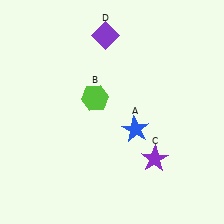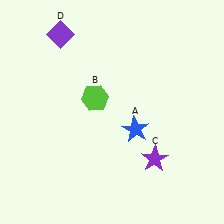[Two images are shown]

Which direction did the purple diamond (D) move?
The purple diamond (D) moved left.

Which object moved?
The purple diamond (D) moved left.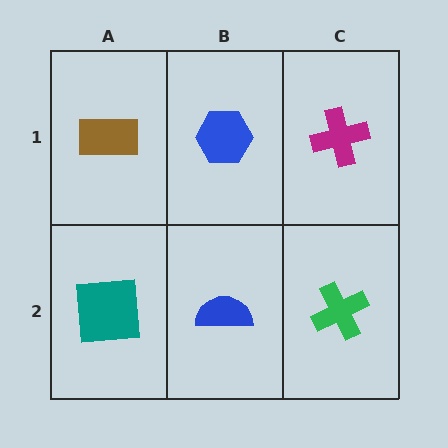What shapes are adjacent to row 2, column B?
A blue hexagon (row 1, column B), a teal square (row 2, column A), a green cross (row 2, column C).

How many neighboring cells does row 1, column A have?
2.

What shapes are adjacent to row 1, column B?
A blue semicircle (row 2, column B), a brown rectangle (row 1, column A), a magenta cross (row 1, column C).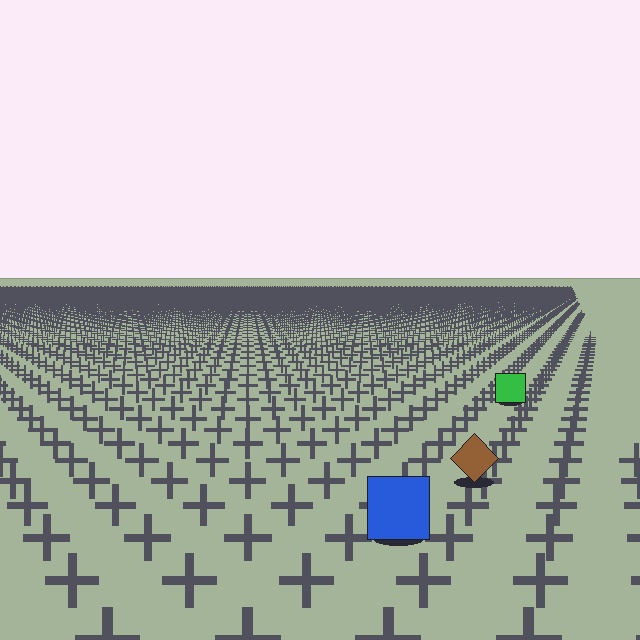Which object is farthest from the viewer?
The green square is farthest from the viewer. It appears smaller and the ground texture around it is denser.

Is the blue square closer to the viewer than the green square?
Yes. The blue square is closer — you can tell from the texture gradient: the ground texture is coarser near it.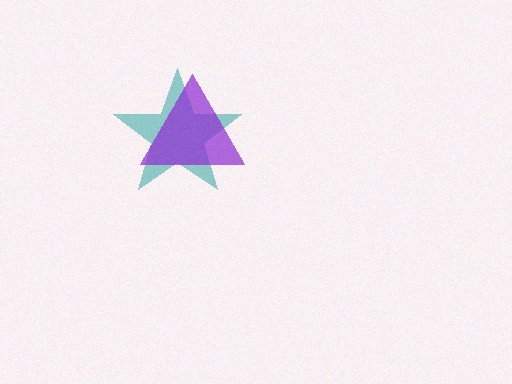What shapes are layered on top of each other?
The layered shapes are: a teal star, a purple triangle.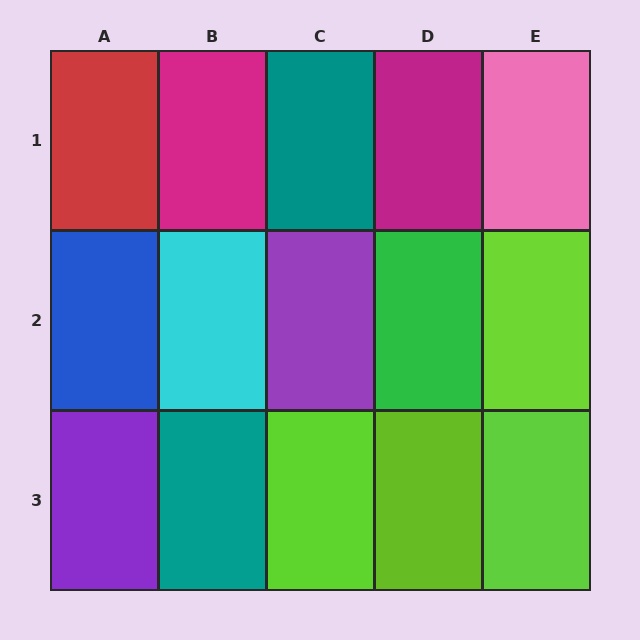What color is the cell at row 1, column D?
Magenta.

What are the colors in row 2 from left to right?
Blue, cyan, purple, green, lime.